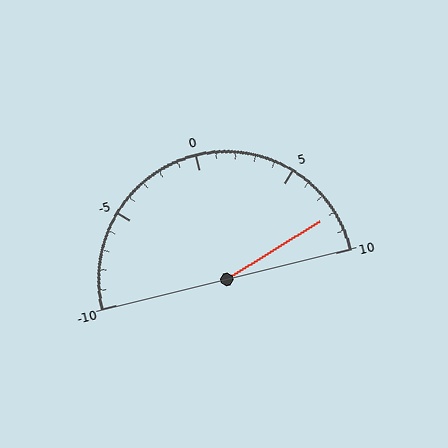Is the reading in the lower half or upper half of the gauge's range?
The reading is in the upper half of the range (-10 to 10).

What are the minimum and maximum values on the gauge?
The gauge ranges from -10 to 10.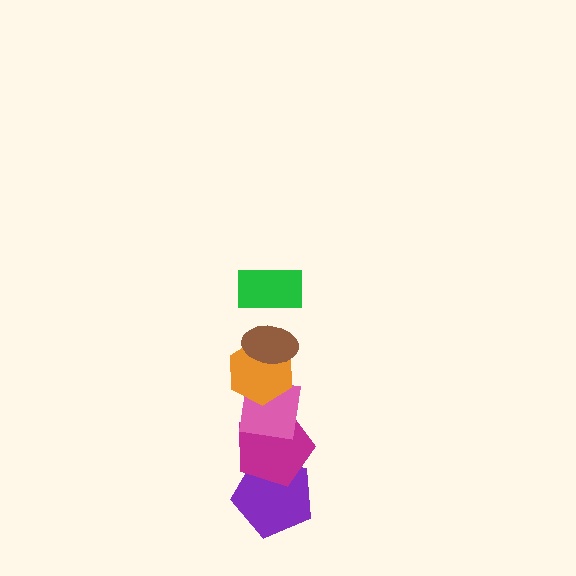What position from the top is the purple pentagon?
The purple pentagon is 6th from the top.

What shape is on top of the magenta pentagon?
The pink square is on top of the magenta pentagon.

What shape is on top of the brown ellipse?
The green rectangle is on top of the brown ellipse.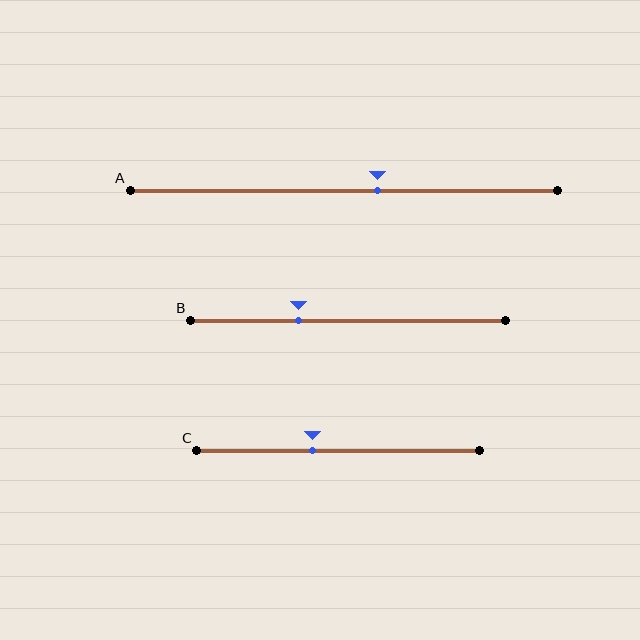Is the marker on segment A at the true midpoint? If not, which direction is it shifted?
No, the marker on segment A is shifted to the right by about 8% of the segment length.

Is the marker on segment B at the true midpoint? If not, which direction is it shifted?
No, the marker on segment B is shifted to the left by about 16% of the segment length.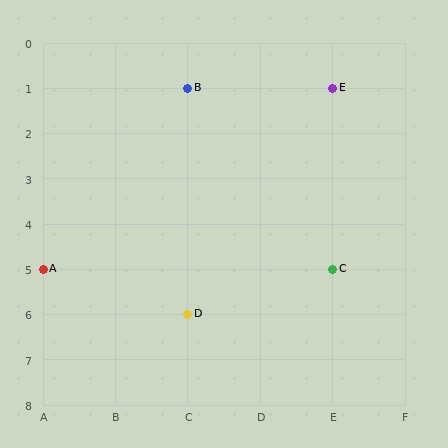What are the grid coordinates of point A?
Point A is at grid coordinates (A, 5).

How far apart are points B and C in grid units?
Points B and C are 2 columns and 4 rows apart (about 4.5 grid units diagonally).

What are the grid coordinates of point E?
Point E is at grid coordinates (E, 1).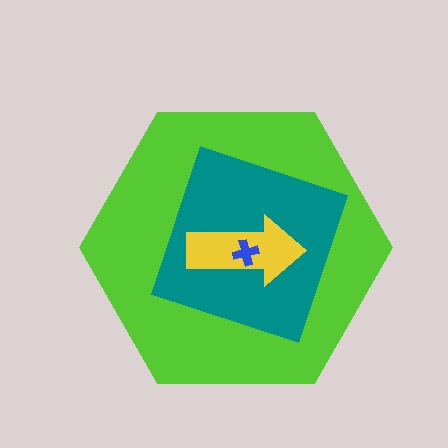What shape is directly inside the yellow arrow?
The blue cross.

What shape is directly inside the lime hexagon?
The teal square.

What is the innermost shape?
The blue cross.